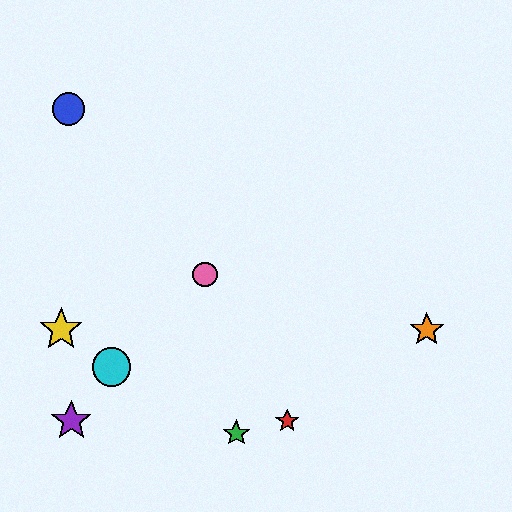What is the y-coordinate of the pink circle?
The pink circle is at y≈274.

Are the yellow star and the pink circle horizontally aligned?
No, the yellow star is at y≈330 and the pink circle is at y≈274.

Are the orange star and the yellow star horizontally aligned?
Yes, both are at y≈330.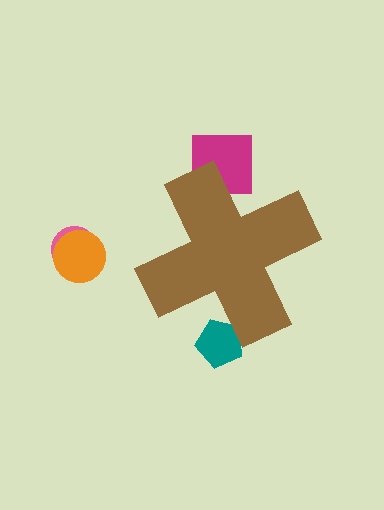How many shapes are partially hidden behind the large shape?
2 shapes are partially hidden.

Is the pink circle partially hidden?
No, the pink circle is fully visible.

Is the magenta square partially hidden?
Yes, the magenta square is partially hidden behind the brown cross.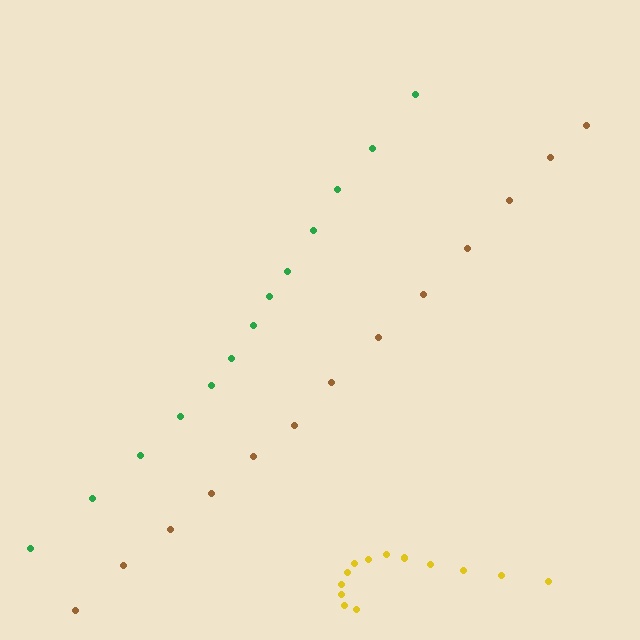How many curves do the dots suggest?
There are 3 distinct paths.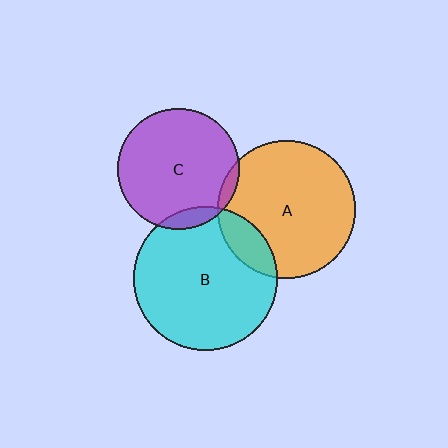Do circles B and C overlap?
Yes.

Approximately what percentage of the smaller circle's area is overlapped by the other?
Approximately 10%.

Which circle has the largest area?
Circle B (cyan).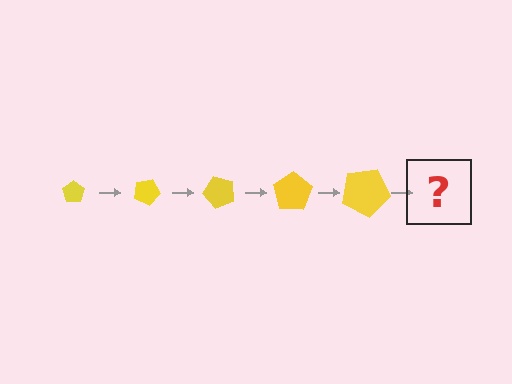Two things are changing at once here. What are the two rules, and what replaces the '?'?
The two rules are that the pentagon grows larger each step and it rotates 25 degrees each step. The '?' should be a pentagon, larger than the previous one and rotated 125 degrees from the start.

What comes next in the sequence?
The next element should be a pentagon, larger than the previous one and rotated 125 degrees from the start.